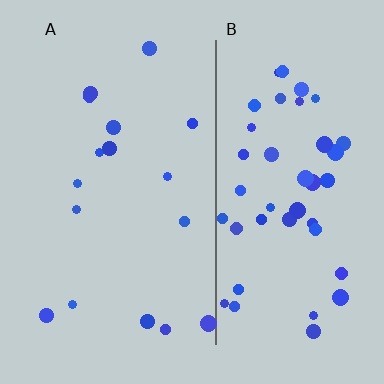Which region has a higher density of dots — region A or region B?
B (the right).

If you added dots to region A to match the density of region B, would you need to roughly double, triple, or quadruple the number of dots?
Approximately triple.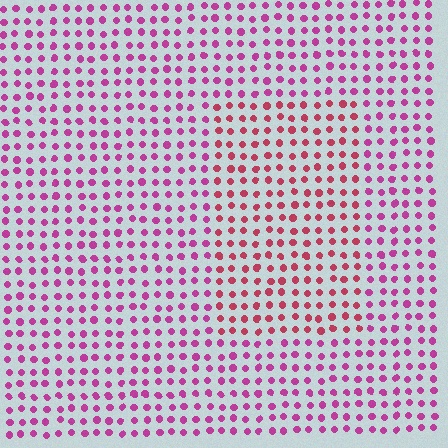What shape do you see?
I see a rectangle.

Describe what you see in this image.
The image is filled with small magenta elements in a uniform arrangement. A rectangle-shaped region is visible where the elements are tinted to a slightly different hue, forming a subtle color boundary.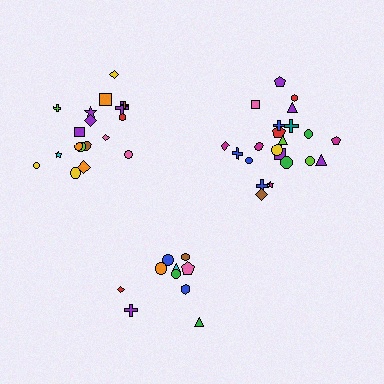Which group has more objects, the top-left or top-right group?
The top-right group.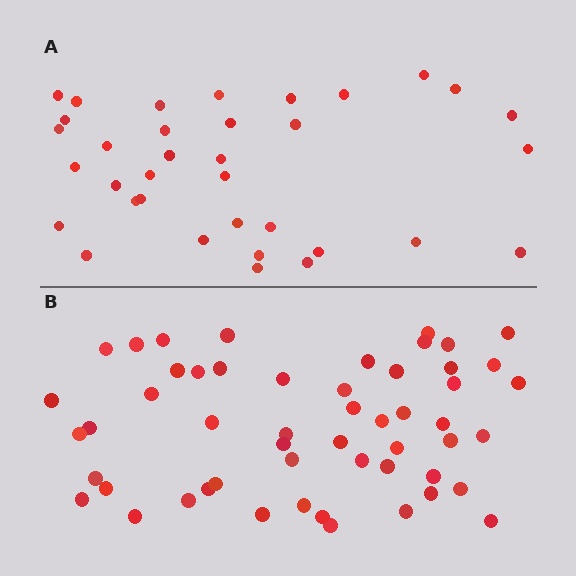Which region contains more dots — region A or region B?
Region B (the bottom region) has more dots.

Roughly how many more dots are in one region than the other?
Region B has approximately 20 more dots than region A.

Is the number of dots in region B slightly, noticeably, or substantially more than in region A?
Region B has substantially more. The ratio is roughly 1.5 to 1.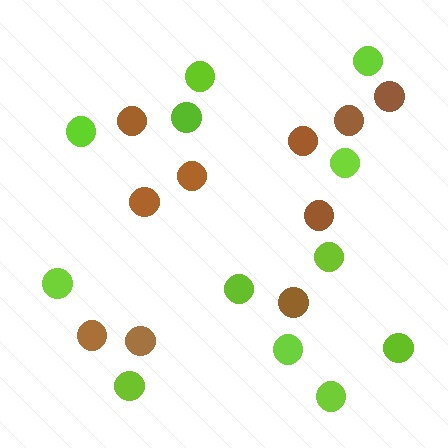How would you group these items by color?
There are 2 groups: one group of lime circles (12) and one group of brown circles (10).